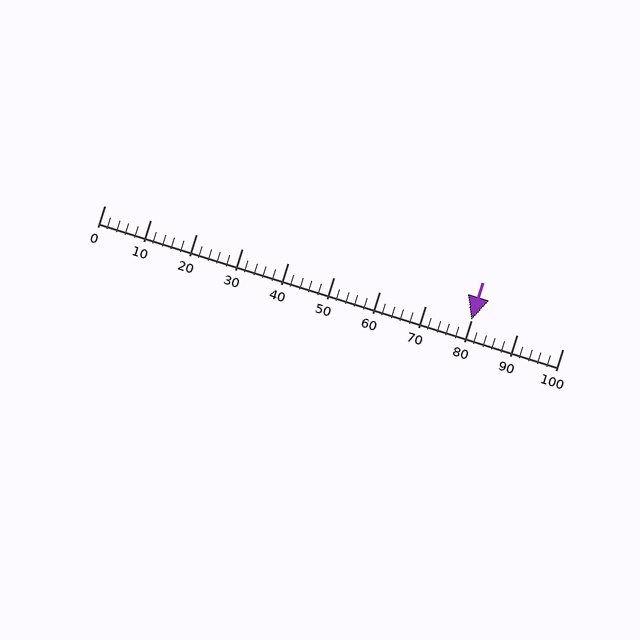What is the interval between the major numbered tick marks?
The major tick marks are spaced 10 units apart.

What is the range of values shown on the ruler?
The ruler shows values from 0 to 100.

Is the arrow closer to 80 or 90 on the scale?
The arrow is closer to 80.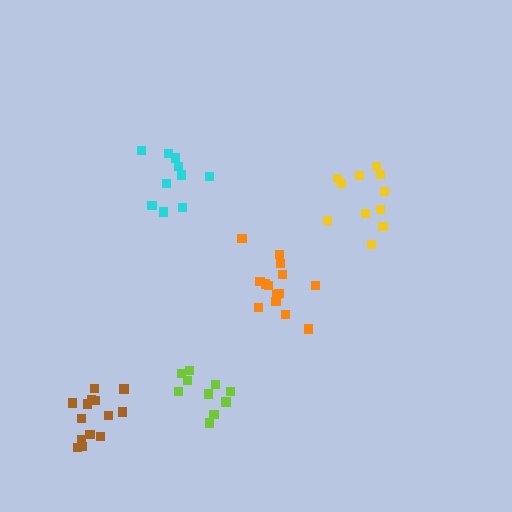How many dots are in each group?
Group 1: 14 dots, Group 2: 10 dots, Group 3: 11 dots, Group 4: 10 dots, Group 5: 14 dots (59 total).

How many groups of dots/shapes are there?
There are 5 groups.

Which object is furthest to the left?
The brown cluster is leftmost.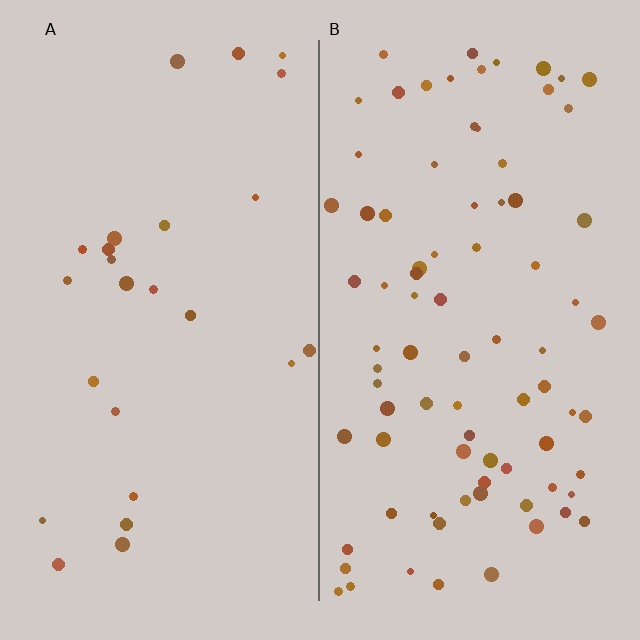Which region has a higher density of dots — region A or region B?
B (the right).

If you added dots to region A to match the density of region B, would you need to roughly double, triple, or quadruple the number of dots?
Approximately triple.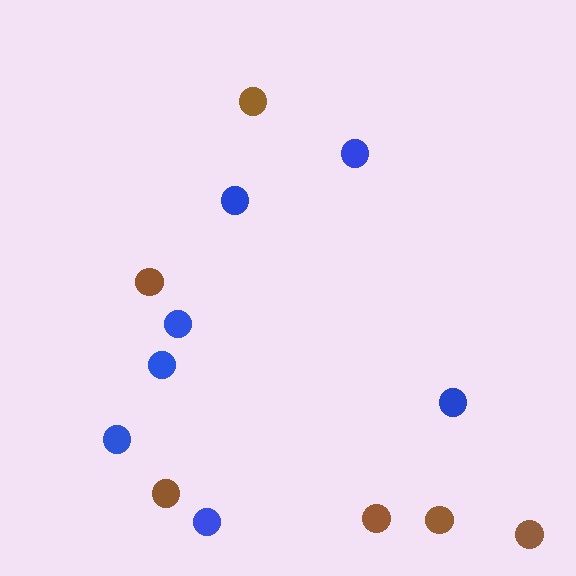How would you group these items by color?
There are 2 groups: one group of brown circles (6) and one group of blue circles (7).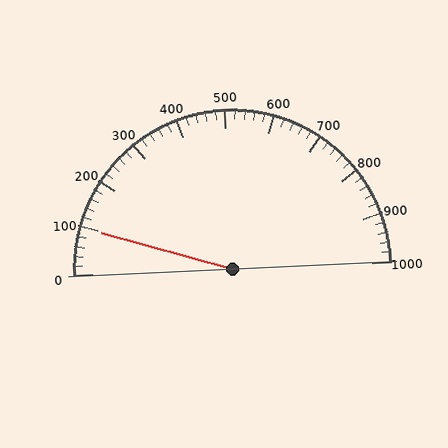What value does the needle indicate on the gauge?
The needle indicates approximately 100.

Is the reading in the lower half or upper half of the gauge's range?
The reading is in the lower half of the range (0 to 1000).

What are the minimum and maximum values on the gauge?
The gauge ranges from 0 to 1000.